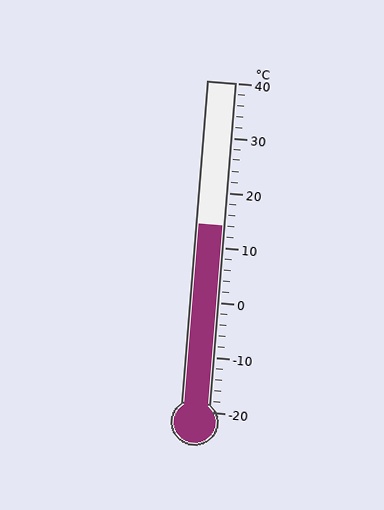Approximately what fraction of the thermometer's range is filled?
The thermometer is filled to approximately 55% of its range.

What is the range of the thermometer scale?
The thermometer scale ranges from -20°C to 40°C.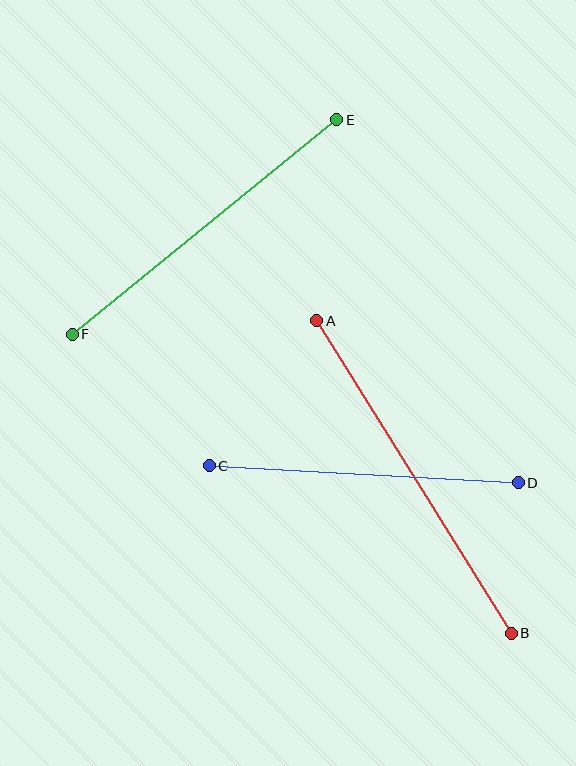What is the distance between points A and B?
The distance is approximately 368 pixels.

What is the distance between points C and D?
The distance is approximately 309 pixels.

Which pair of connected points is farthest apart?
Points A and B are farthest apart.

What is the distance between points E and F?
The distance is approximately 341 pixels.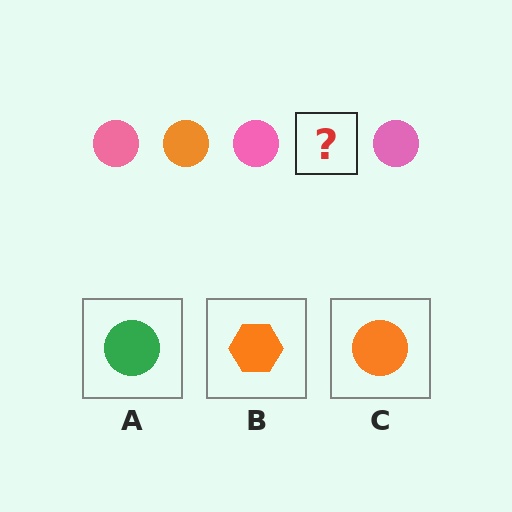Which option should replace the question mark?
Option C.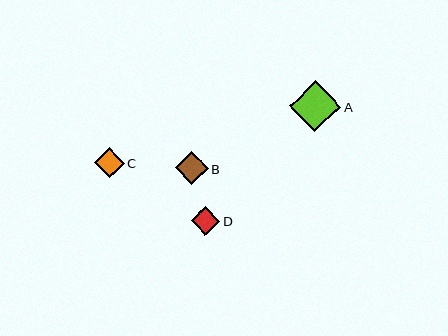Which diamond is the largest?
Diamond A is the largest with a size of approximately 52 pixels.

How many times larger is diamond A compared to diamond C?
Diamond A is approximately 1.7 times the size of diamond C.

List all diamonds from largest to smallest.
From largest to smallest: A, B, C, D.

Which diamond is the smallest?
Diamond D is the smallest with a size of approximately 29 pixels.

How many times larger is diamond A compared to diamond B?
Diamond A is approximately 1.6 times the size of diamond B.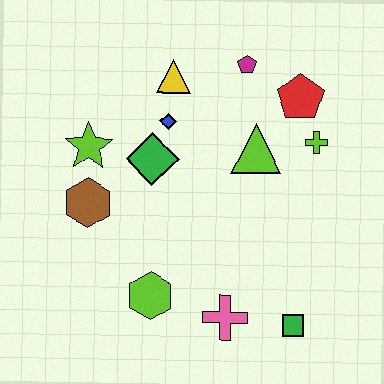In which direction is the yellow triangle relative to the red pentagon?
The yellow triangle is to the left of the red pentagon.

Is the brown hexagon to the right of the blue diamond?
No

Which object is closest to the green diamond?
The blue diamond is closest to the green diamond.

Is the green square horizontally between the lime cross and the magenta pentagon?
Yes